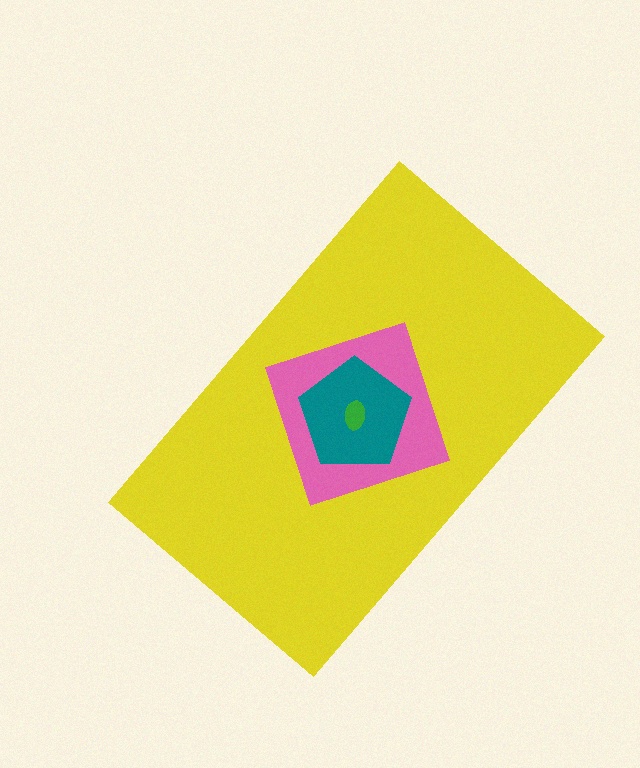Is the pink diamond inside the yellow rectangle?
Yes.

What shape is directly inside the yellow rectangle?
The pink diamond.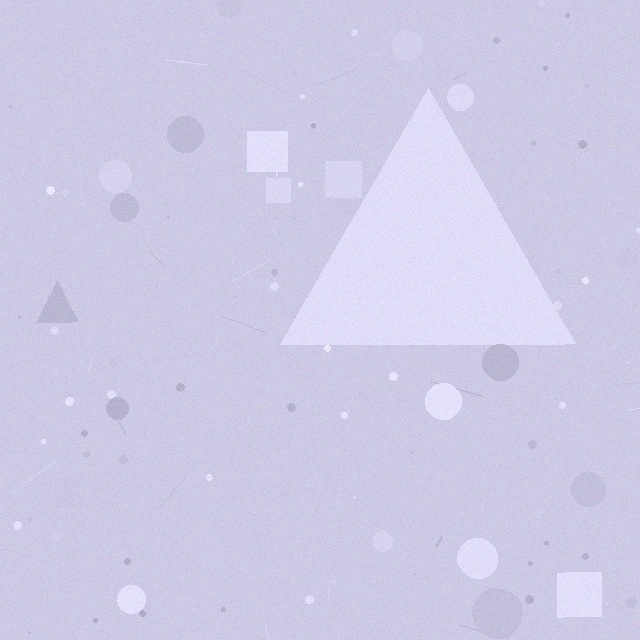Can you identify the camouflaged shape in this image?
The camouflaged shape is a triangle.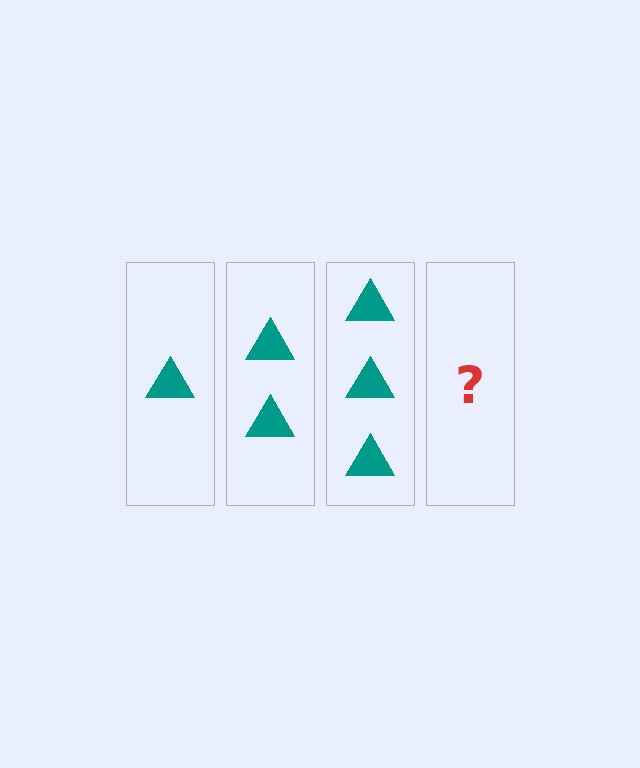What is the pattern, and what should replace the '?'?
The pattern is that each step adds one more triangle. The '?' should be 4 triangles.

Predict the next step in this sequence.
The next step is 4 triangles.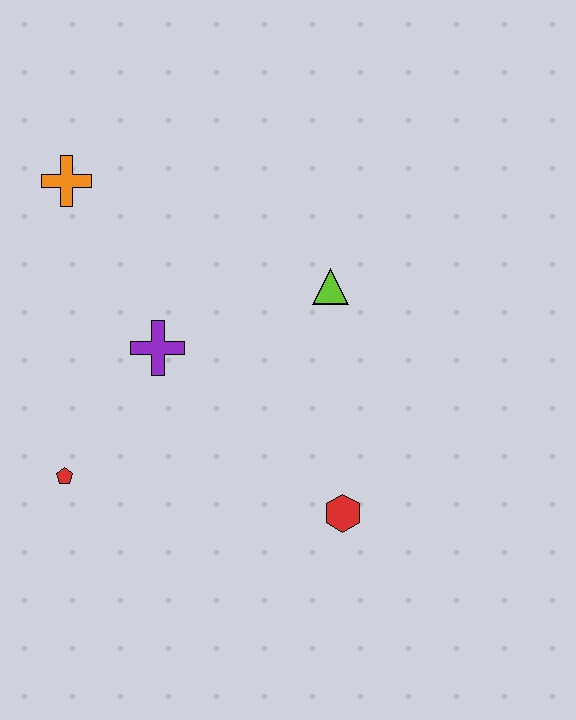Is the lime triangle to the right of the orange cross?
Yes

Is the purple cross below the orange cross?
Yes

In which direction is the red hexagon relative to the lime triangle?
The red hexagon is below the lime triangle.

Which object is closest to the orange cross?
The purple cross is closest to the orange cross.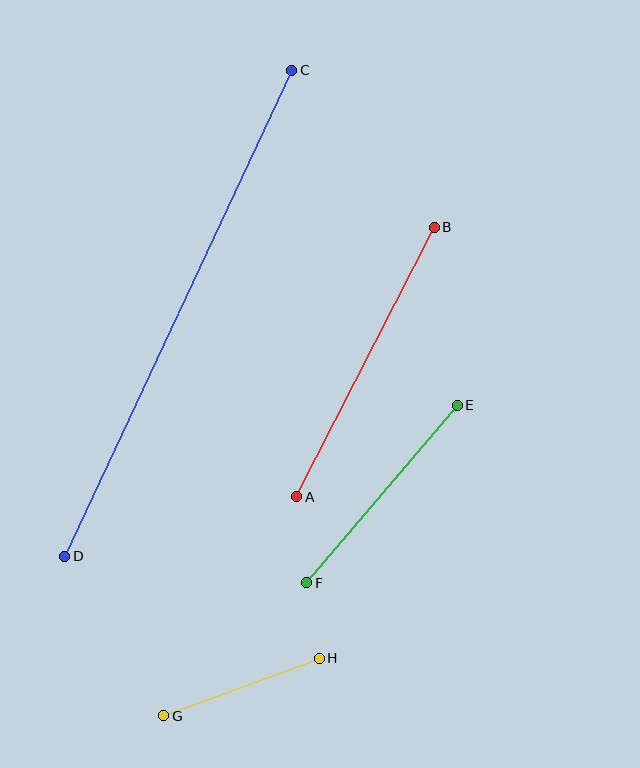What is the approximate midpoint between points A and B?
The midpoint is at approximately (365, 362) pixels.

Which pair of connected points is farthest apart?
Points C and D are farthest apart.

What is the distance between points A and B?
The distance is approximately 302 pixels.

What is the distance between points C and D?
The distance is approximately 537 pixels.